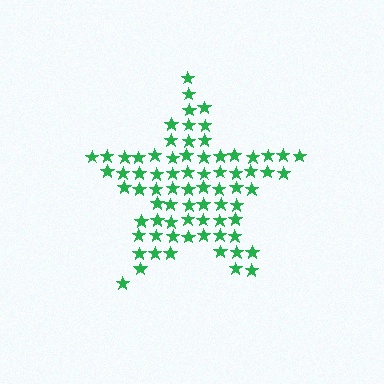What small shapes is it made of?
It is made of small stars.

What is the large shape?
The large shape is a star.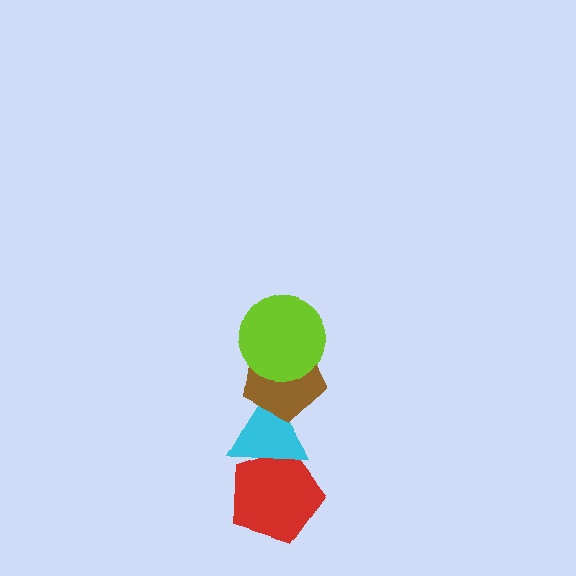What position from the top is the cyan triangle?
The cyan triangle is 3rd from the top.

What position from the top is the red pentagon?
The red pentagon is 4th from the top.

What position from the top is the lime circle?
The lime circle is 1st from the top.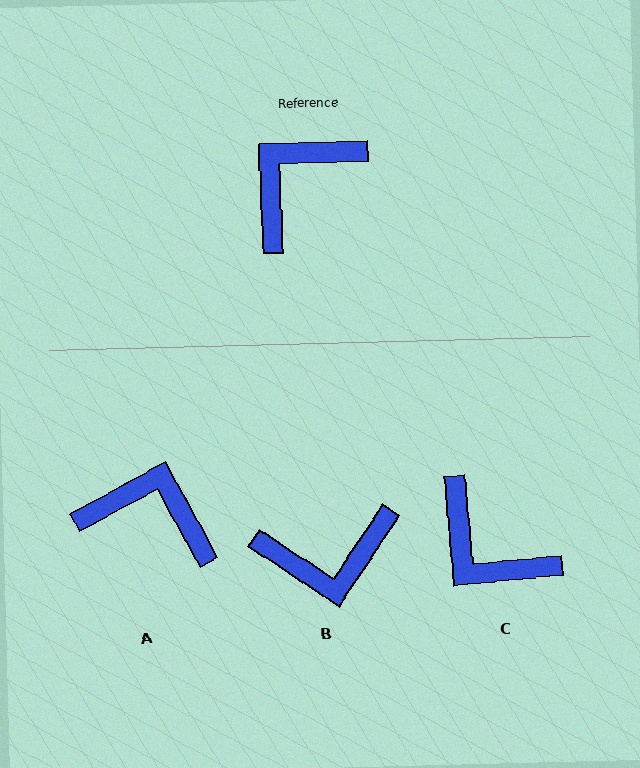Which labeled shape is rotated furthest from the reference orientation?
B, about 144 degrees away.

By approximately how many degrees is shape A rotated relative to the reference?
Approximately 64 degrees clockwise.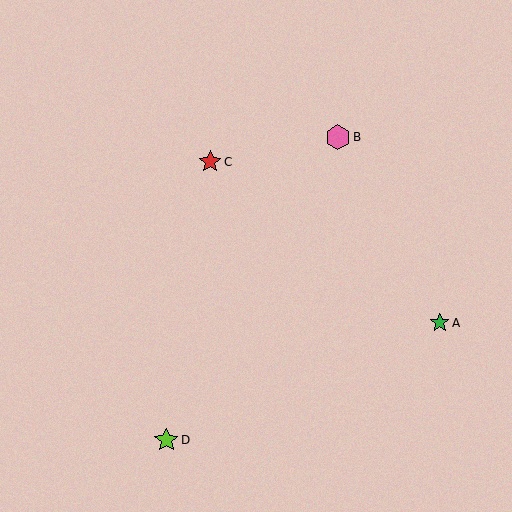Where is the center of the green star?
The center of the green star is at (440, 323).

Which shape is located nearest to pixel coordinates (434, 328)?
The green star (labeled A) at (440, 323) is nearest to that location.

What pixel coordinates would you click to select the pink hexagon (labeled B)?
Click at (338, 137) to select the pink hexagon B.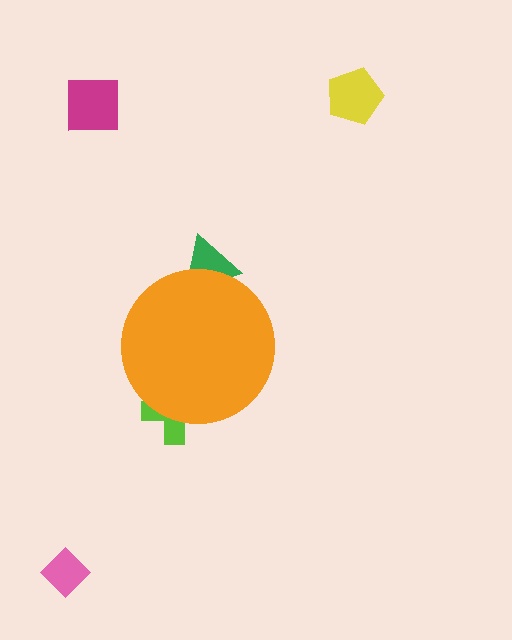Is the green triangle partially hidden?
Yes, the green triangle is partially hidden behind the orange circle.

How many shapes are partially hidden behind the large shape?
2 shapes are partially hidden.